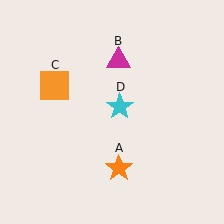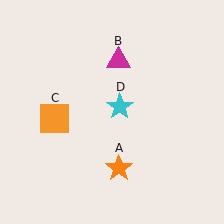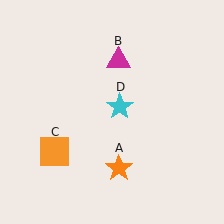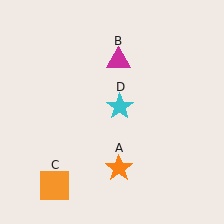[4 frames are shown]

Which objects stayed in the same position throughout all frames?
Orange star (object A) and magenta triangle (object B) and cyan star (object D) remained stationary.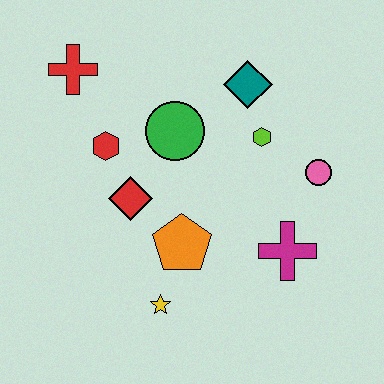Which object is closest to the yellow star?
The orange pentagon is closest to the yellow star.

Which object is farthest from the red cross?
The magenta cross is farthest from the red cross.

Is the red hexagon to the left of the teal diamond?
Yes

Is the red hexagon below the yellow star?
No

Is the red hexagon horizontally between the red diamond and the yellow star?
No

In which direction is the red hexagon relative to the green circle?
The red hexagon is to the left of the green circle.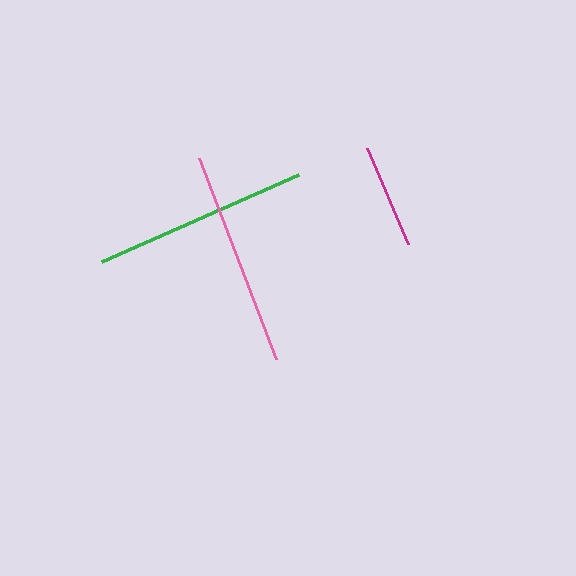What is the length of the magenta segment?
The magenta segment is approximately 105 pixels long.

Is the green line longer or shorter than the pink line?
The green line is longer than the pink line.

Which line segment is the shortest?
The magenta line is the shortest at approximately 105 pixels.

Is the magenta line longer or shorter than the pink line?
The pink line is longer than the magenta line.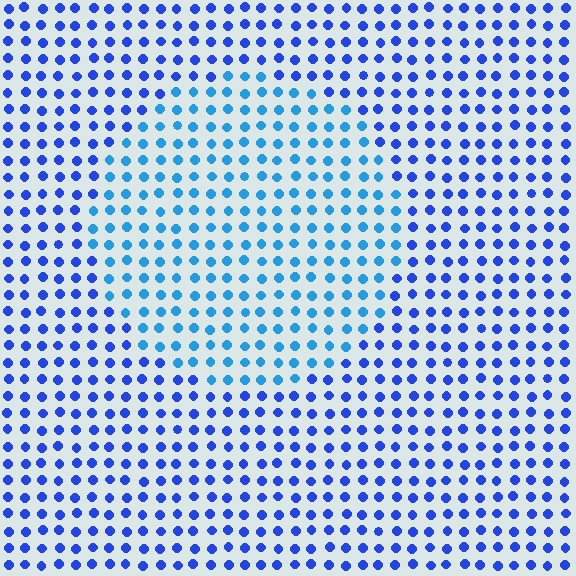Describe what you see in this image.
The image is filled with small blue elements in a uniform arrangement. A circle-shaped region is visible where the elements are tinted to a slightly different hue, forming a subtle color boundary.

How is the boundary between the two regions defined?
The boundary is defined purely by a slight shift in hue (about 28 degrees). Spacing, size, and orientation are identical on both sides.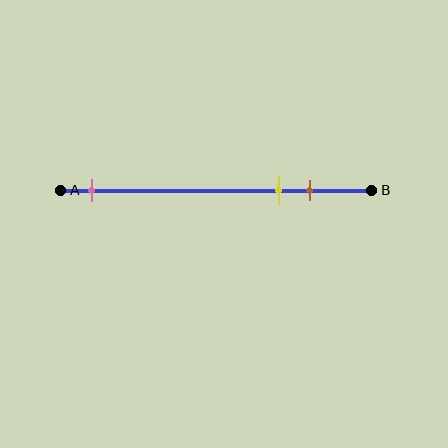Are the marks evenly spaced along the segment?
No, the marks are not evenly spaced.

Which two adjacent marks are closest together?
The yellow and brown marks are the closest adjacent pair.